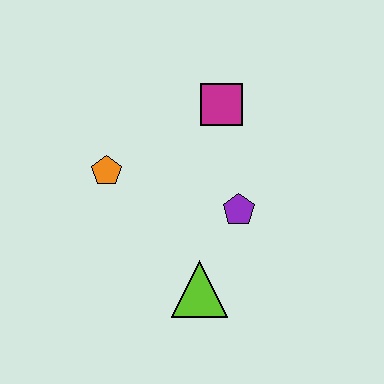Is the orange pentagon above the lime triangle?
Yes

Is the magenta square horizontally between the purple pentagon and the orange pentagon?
Yes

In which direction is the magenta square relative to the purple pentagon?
The magenta square is above the purple pentagon.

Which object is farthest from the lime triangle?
The magenta square is farthest from the lime triangle.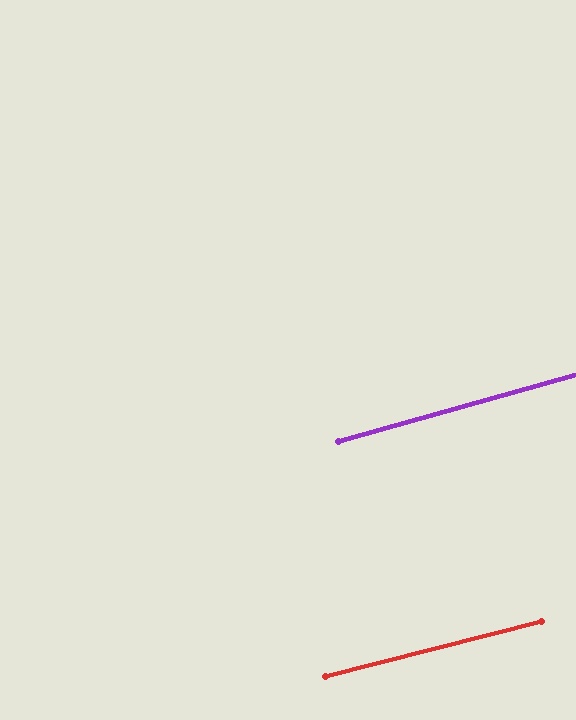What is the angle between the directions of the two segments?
Approximately 1 degree.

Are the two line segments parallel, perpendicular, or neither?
Parallel — their directions differ by only 1.5°.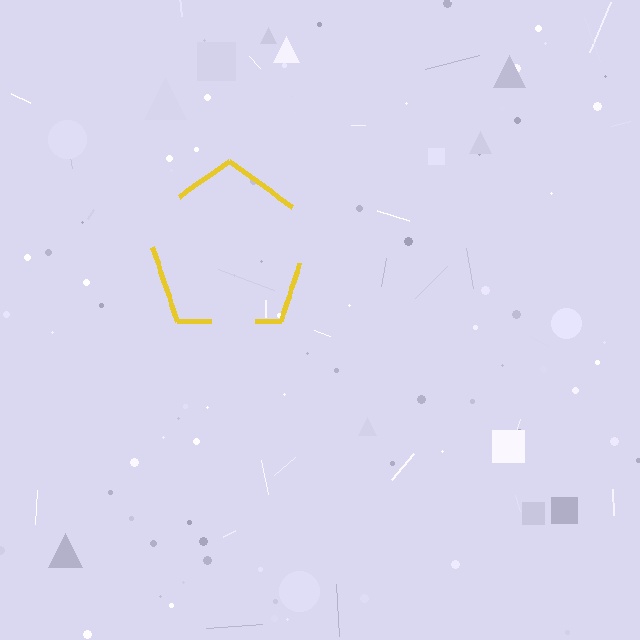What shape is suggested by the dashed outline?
The dashed outline suggests a pentagon.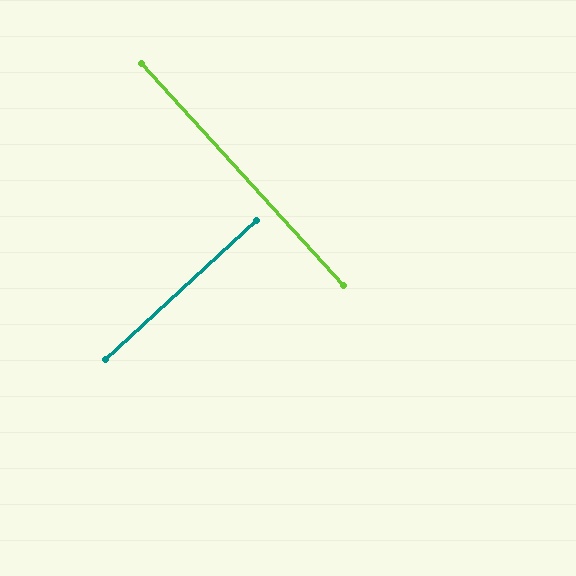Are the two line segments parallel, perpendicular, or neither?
Perpendicular — they meet at approximately 90°.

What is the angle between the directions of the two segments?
Approximately 90 degrees.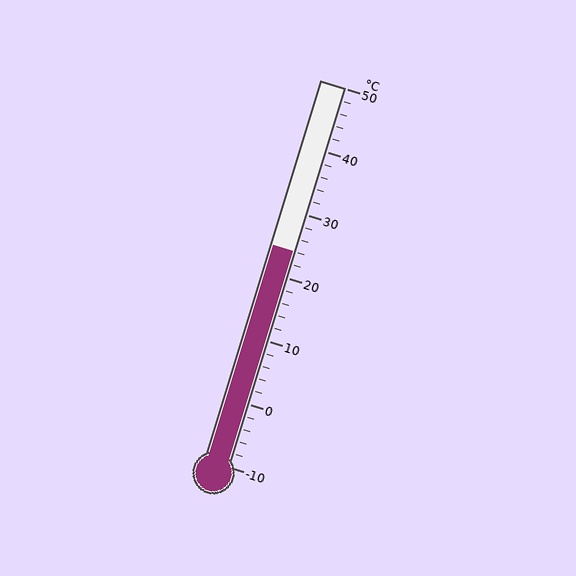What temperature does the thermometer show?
The thermometer shows approximately 24°C.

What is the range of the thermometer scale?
The thermometer scale ranges from -10°C to 50°C.